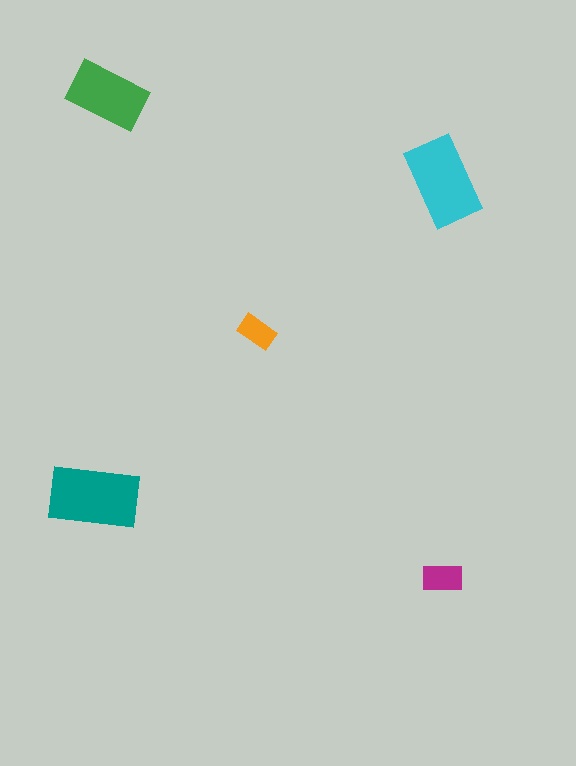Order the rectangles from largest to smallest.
the teal one, the cyan one, the green one, the magenta one, the orange one.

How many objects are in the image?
There are 5 objects in the image.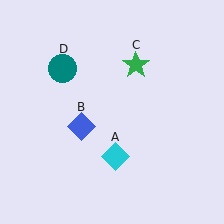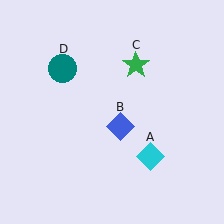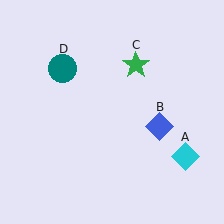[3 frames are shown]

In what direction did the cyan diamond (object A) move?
The cyan diamond (object A) moved right.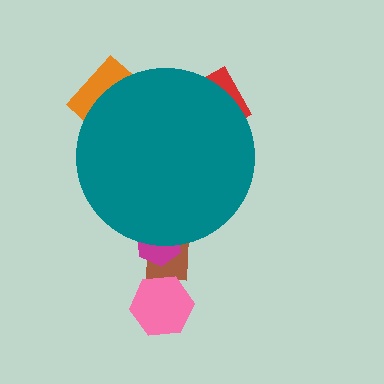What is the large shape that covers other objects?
A teal circle.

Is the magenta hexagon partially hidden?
Yes, the magenta hexagon is partially hidden behind the teal circle.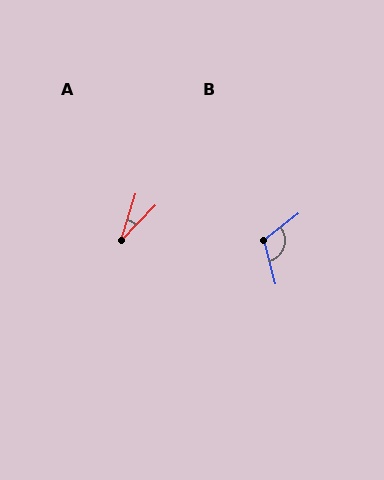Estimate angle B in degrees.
Approximately 113 degrees.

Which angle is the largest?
B, at approximately 113 degrees.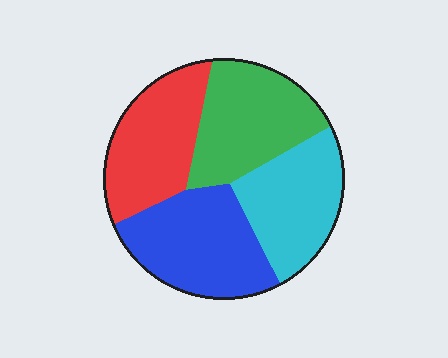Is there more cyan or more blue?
Blue.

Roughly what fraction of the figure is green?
Green covers around 25% of the figure.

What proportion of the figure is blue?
Blue takes up between a quarter and a half of the figure.